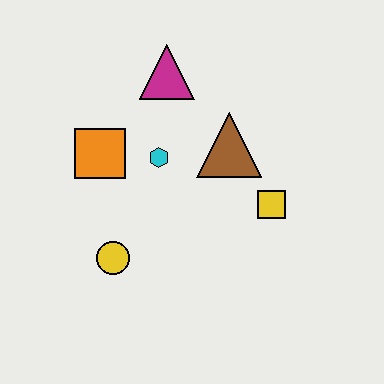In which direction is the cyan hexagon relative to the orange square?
The cyan hexagon is to the right of the orange square.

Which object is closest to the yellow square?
The brown triangle is closest to the yellow square.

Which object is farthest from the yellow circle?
The magenta triangle is farthest from the yellow circle.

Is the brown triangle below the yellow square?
No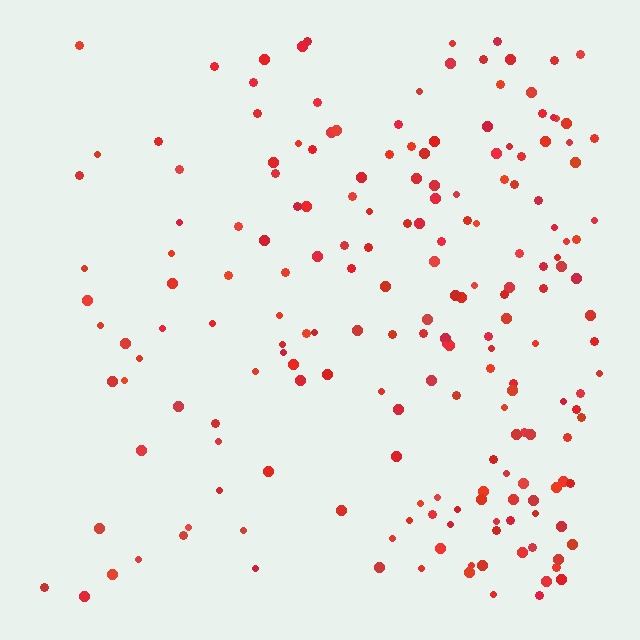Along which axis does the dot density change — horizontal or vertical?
Horizontal.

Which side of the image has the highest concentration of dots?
The right.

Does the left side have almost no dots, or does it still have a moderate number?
Still a moderate number, just noticeably fewer than the right.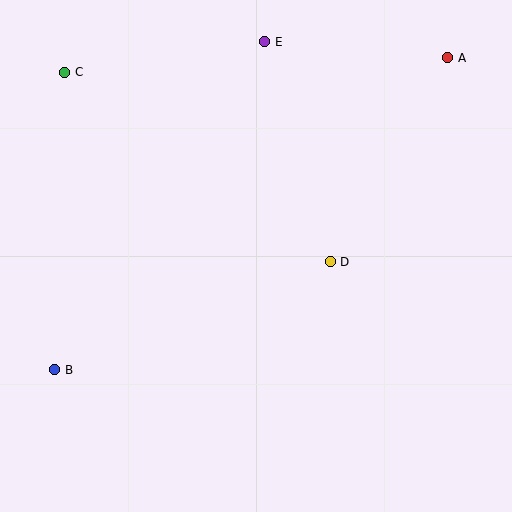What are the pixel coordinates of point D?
Point D is at (330, 262).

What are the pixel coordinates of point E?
Point E is at (265, 42).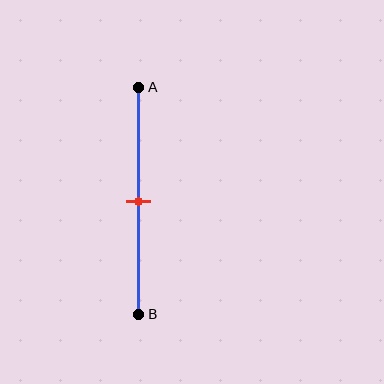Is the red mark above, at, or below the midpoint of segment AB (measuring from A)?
The red mark is approximately at the midpoint of segment AB.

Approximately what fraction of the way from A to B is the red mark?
The red mark is approximately 50% of the way from A to B.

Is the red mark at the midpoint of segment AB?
Yes, the mark is approximately at the midpoint.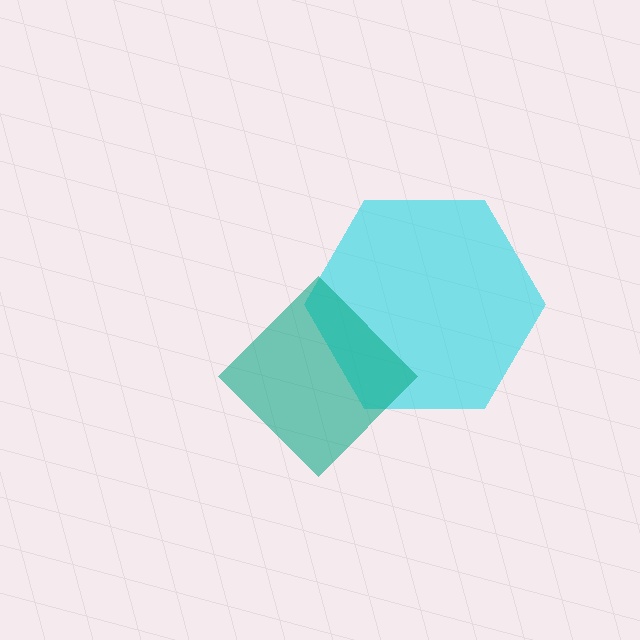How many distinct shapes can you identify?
There are 2 distinct shapes: a cyan hexagon, a teal diamond.